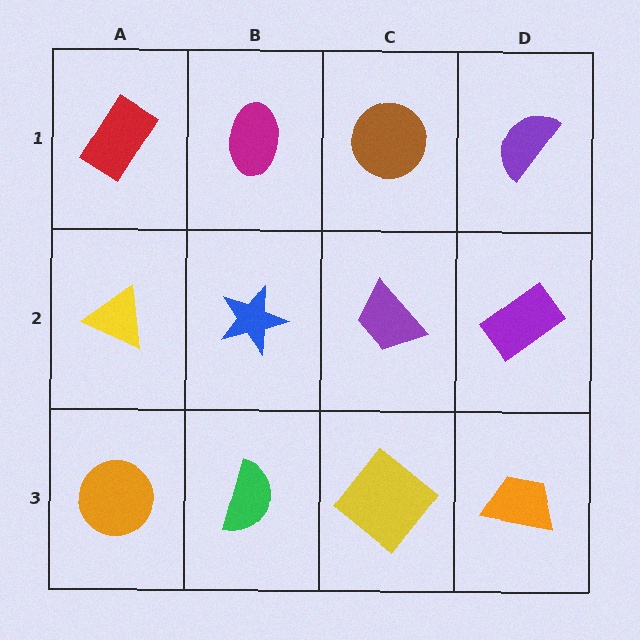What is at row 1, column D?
A purple semicircle.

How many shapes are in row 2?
4 shapes.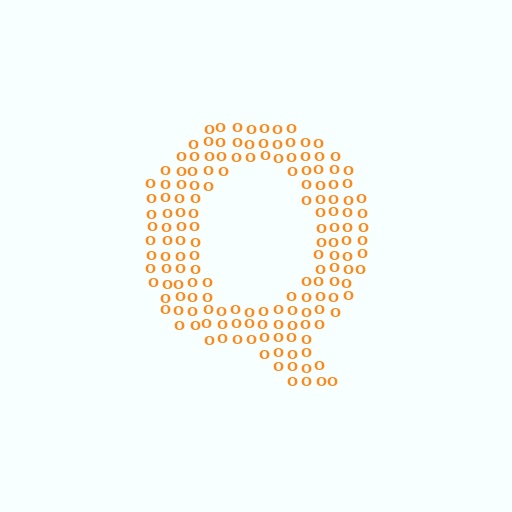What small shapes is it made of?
It is made of small letter O's.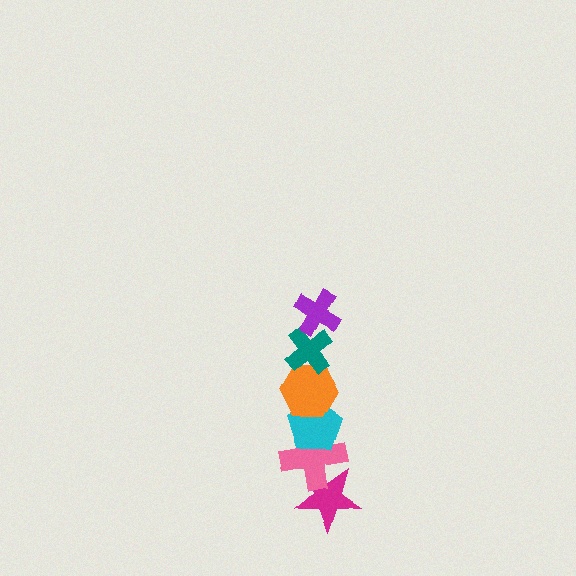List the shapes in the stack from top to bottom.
From top to bottom: the purple cross, the teal cross, the orange hexagon, the cyan pentagon, the pink cross, the magenta star.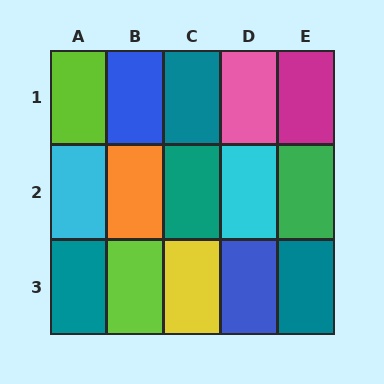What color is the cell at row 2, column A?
Cyan.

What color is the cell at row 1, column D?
Pink.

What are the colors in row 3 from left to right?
Teal, lime, yellow, blue, teal.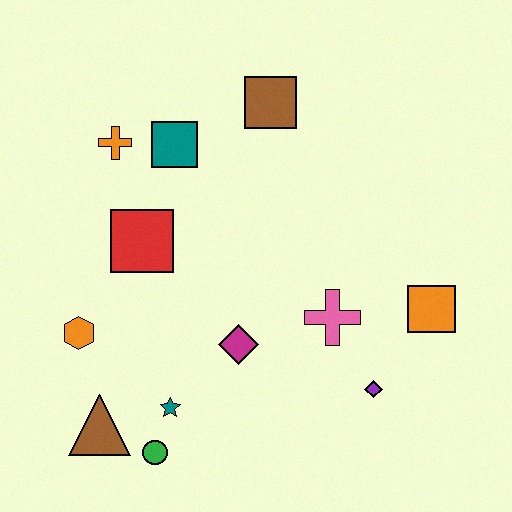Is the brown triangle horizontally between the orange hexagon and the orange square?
Yes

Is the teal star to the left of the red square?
No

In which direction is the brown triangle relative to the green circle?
The brown triangle is to the left of the green circle.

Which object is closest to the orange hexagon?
The brown triangle is closest to the orange hexagon.